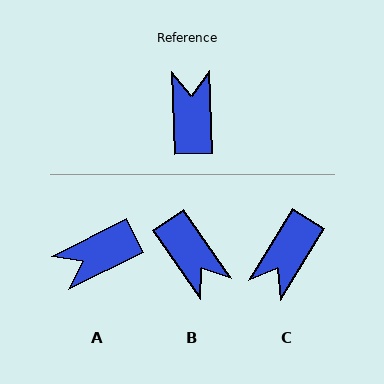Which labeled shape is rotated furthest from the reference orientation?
C, about 147 degrees away.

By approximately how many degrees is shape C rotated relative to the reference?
Approximately 147 degrees counter-clockwise.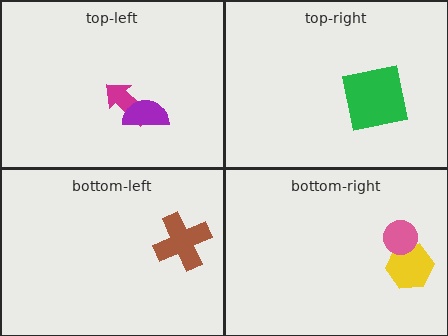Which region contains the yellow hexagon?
The bottom-right region.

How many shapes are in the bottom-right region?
2.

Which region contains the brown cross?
The bottom-left region.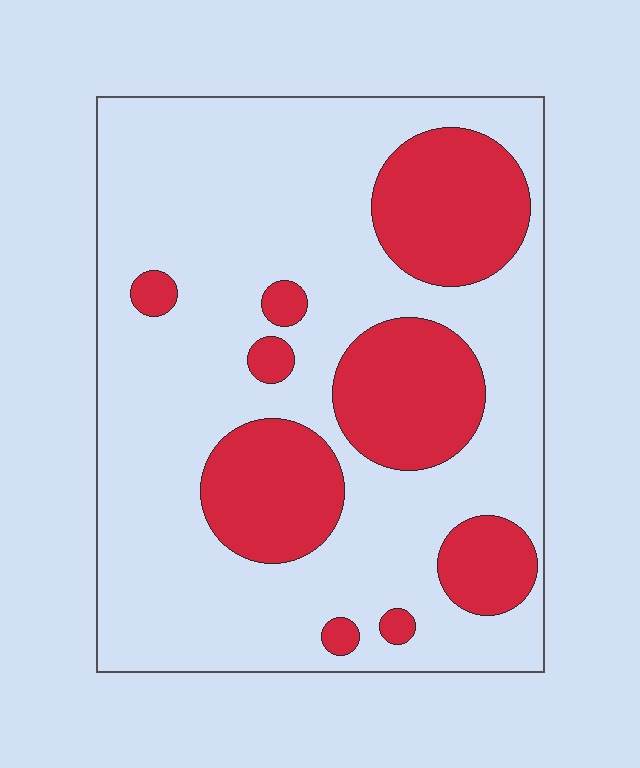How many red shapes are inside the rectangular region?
9.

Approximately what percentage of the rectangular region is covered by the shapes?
Approximately 25%.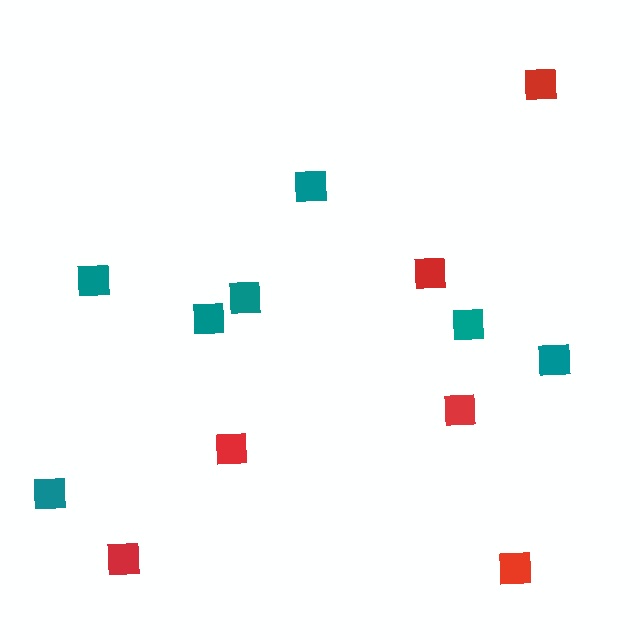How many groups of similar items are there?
There are 2 groups: one group of red squares (6) and one group of teal squares (7).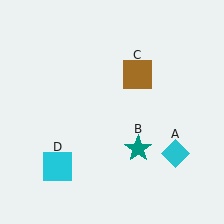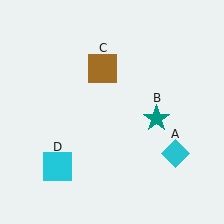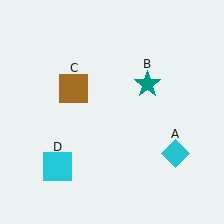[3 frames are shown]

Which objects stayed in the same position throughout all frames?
Cyan diamond (object A) and cyan square (object D) remained stationary.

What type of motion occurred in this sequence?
The teal star (object B), brown square (object C) rotated counterclockwise around the center of the scene.